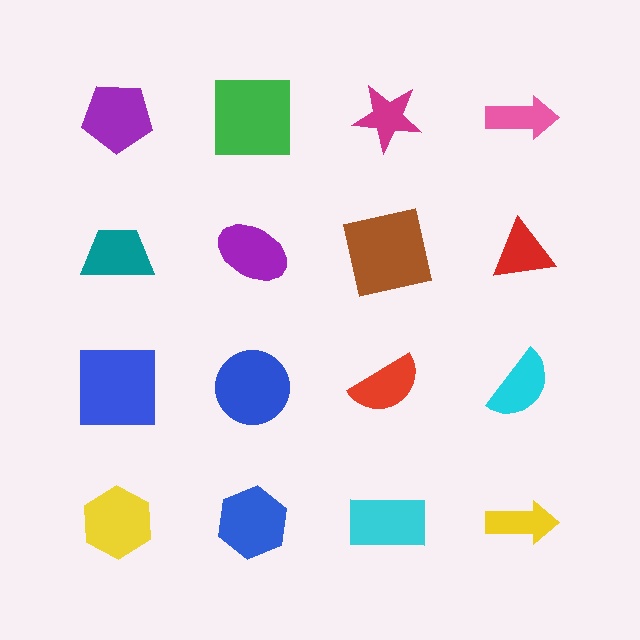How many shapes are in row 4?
4 shapes.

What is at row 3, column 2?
A blue circle.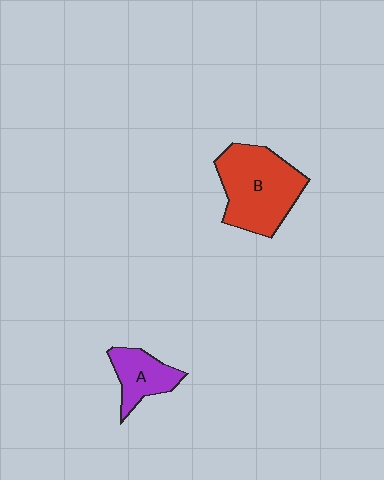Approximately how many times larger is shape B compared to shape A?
Approximately 2.0 times.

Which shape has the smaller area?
Shape A (purple).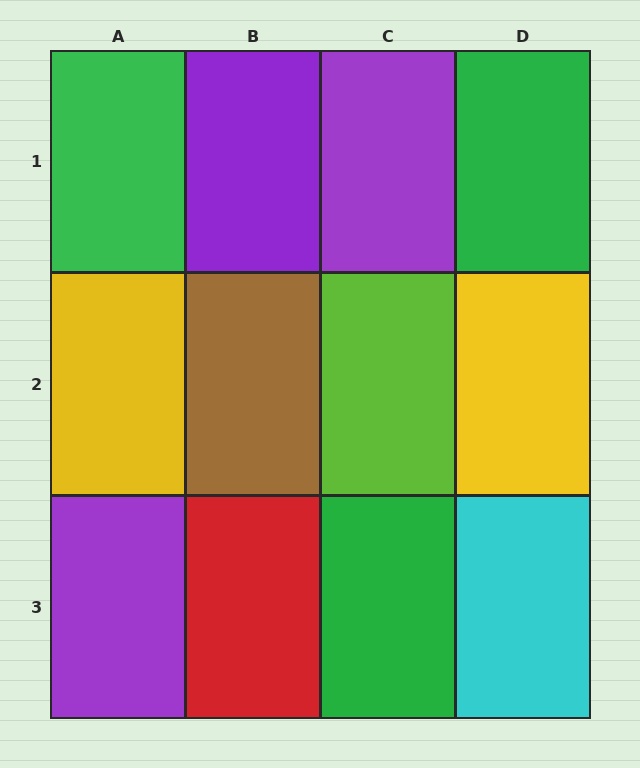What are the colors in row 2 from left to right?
Yellow, brown, lime, yellow.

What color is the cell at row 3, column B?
Red.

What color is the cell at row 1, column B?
Purple.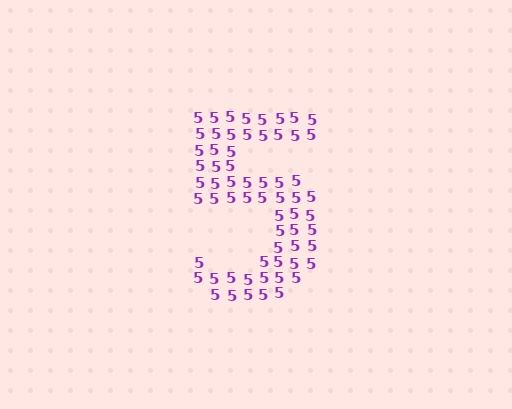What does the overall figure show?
The overall figure shows the digit 5.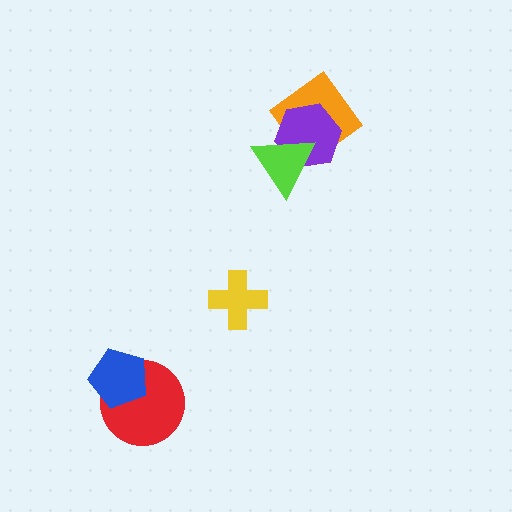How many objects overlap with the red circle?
1 object overlaps with the red circle.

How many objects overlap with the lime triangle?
2 objects overlap with the lime triangle.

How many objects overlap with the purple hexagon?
2 objects overlap with the purple hexagon.